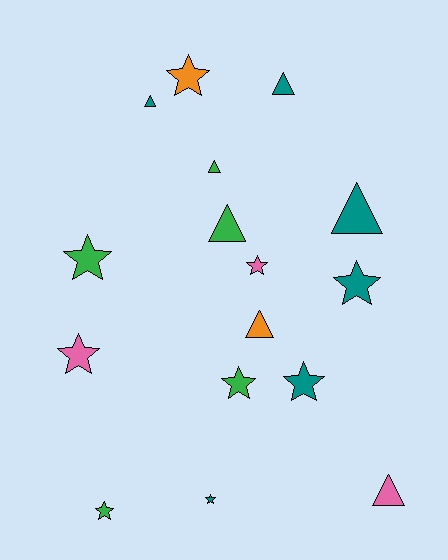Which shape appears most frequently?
Star, with 9 objects.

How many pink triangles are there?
There is 1 pink triangle.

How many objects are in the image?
There are 16 objects.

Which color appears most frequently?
Teal, with 6 objects.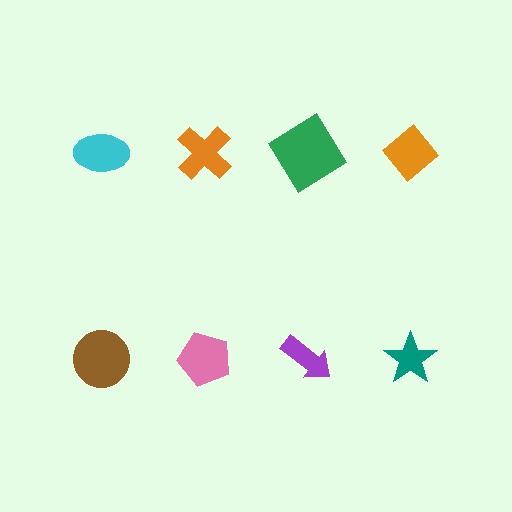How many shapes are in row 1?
4 shapes.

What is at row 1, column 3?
A green diamond.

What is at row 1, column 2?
An orange cross.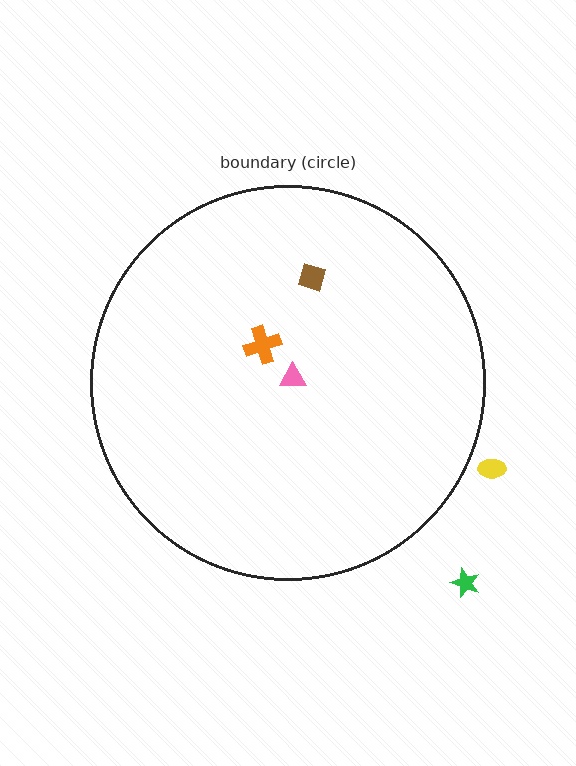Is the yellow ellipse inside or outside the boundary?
Outside.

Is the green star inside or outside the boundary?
Outside.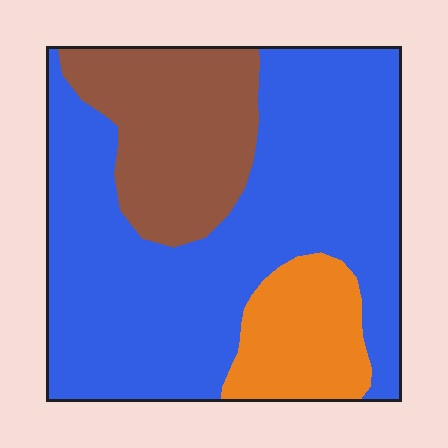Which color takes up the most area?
Blue, at roughly 65%.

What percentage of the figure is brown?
Brown covers 22% of the figure.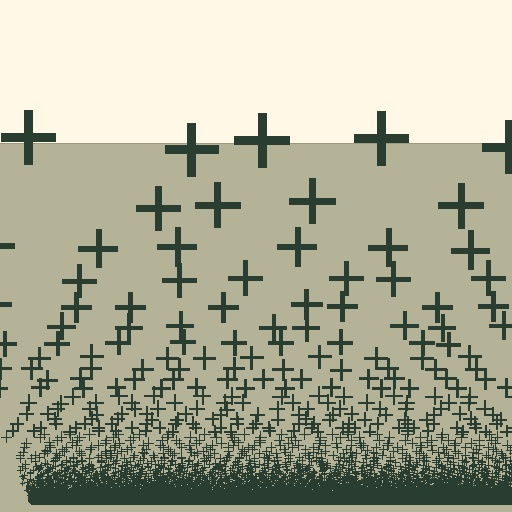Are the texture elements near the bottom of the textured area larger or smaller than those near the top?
Smaller. The gradient is inverted — elements near the bottom are smaller and denser.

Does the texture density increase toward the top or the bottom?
Density increases toward the bottom.